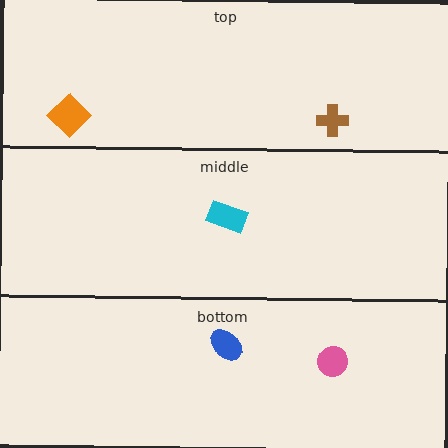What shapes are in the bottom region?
The blue ellipse, the pink circle.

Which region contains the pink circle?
The bottom region.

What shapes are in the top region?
The orange diamond, the brown cross.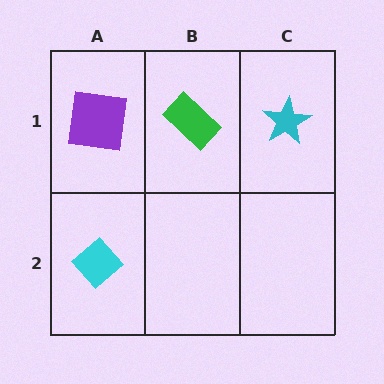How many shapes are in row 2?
1 shape.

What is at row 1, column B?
A green rectangle.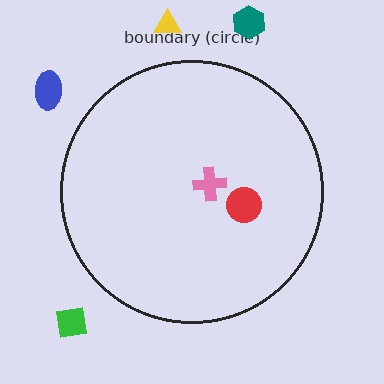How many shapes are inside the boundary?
2 inside, 4 outside.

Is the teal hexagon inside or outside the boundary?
Outside.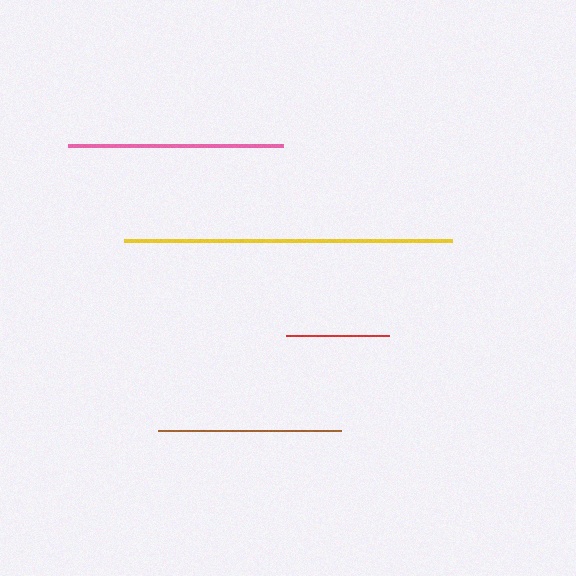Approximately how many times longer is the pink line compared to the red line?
The pink line is approximately 2.1 times the length of the red line.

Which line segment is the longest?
The yellow line is the longest at approximately 327 pixels.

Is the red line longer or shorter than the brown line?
The brown line is longer than the red line.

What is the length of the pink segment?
The pink segment is approximately 215 pixels long.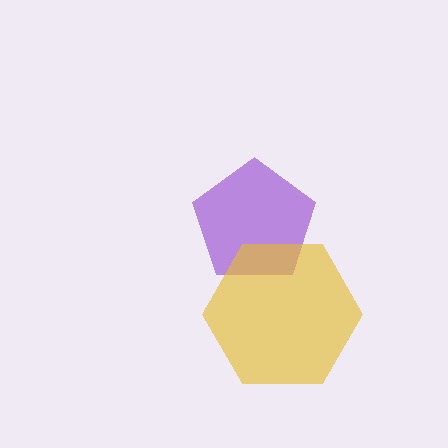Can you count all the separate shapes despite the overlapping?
Yes, there are 2 separate shapes.